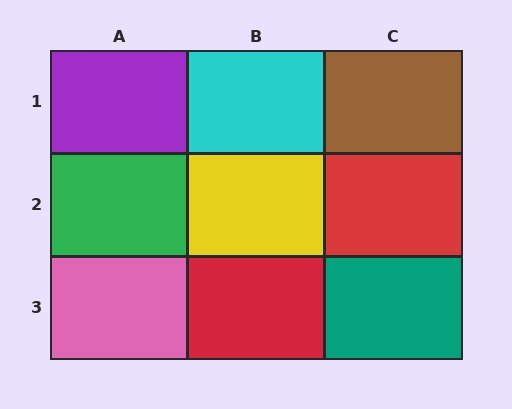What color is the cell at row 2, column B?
Yellow.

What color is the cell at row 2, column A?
Green.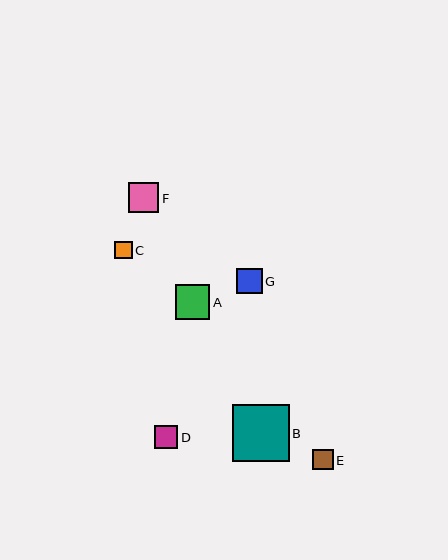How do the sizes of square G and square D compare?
Square G and square D are approximately the same size.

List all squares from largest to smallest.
From largest to smallest: B, A, F, G, D, E, C.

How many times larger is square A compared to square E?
Square A is approximately 1.7 times the size of square E.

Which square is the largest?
Square B is the largest with a size of approximately 57 pixels.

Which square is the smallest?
Square C is the smallest with a size of approximately 18 pixels.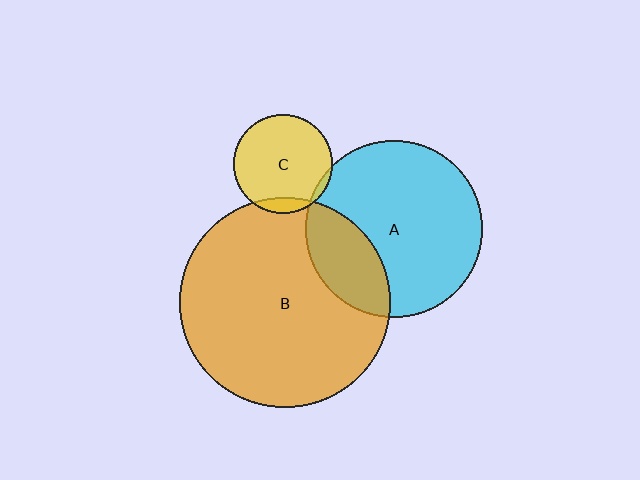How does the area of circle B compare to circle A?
Approximately 1.4 times.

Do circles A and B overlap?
Yes.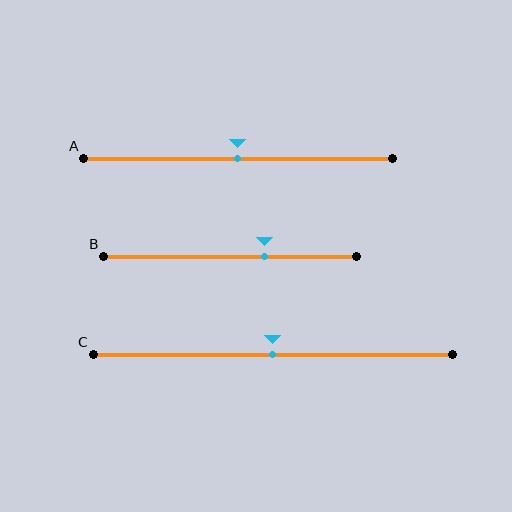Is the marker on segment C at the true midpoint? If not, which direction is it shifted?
Yes, the marker on segment C is at the true midpoint.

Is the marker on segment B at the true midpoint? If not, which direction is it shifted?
No, the marker on segment B is shifted to the right by about 13% of the segment length.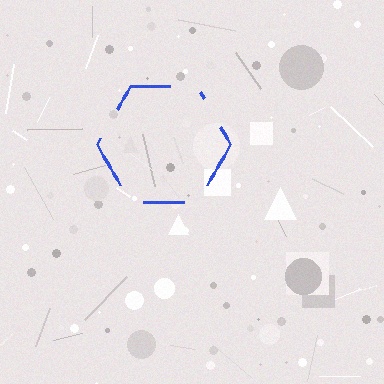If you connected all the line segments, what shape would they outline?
They would outline a hexagon.